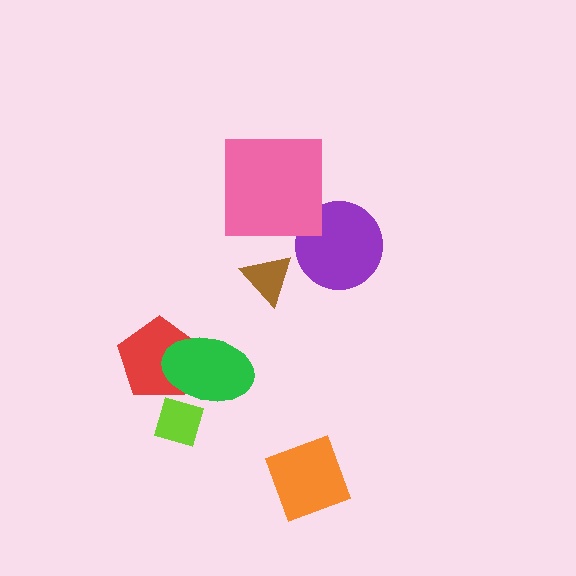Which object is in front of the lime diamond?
The green ellipse is in front of the lime diamond.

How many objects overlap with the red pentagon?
1 object overlaps with the red pentagon.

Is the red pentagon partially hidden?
Yes, it is partially covered by another shape.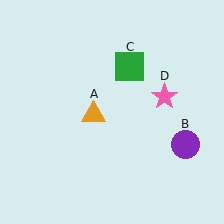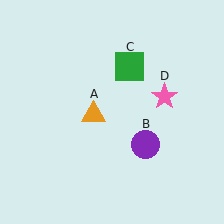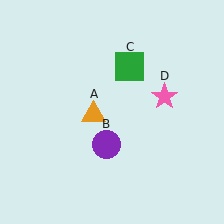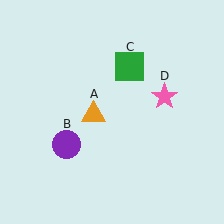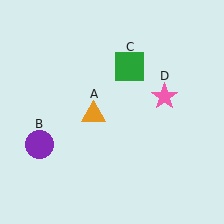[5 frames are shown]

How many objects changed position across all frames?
1 object changed position: purple circle (object B).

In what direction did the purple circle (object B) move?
The purple circle (object B) moved left.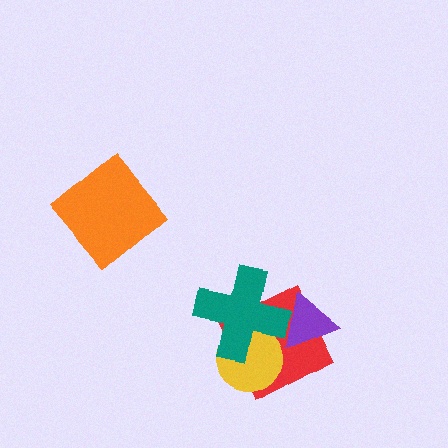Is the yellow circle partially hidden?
Yes, it is partially covered by another shape.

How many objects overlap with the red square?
3 objects overlap with the red square.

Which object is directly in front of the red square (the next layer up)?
The purple triangle is directly in front of the red square.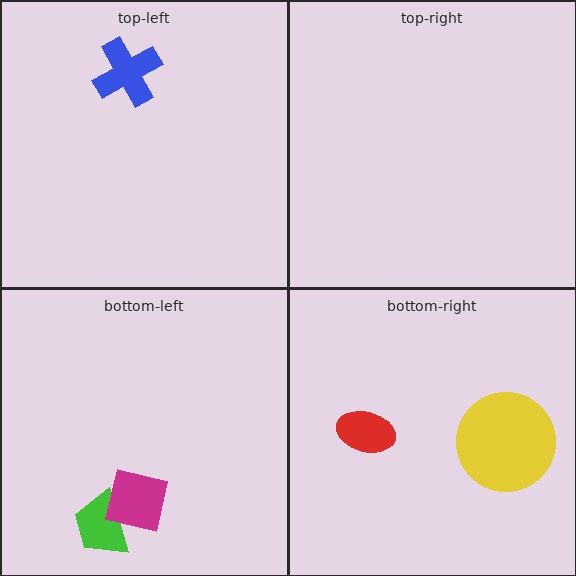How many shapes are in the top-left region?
1.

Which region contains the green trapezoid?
The bottom-left region.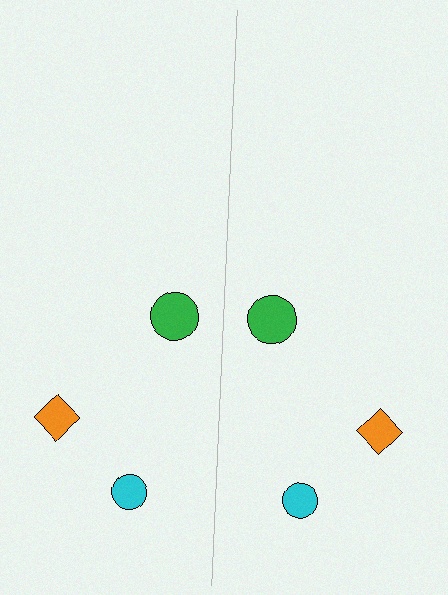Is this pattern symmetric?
Yes, this pattern has bilateral (reflection) symmetry.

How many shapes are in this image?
There are 6 shapes in this image.